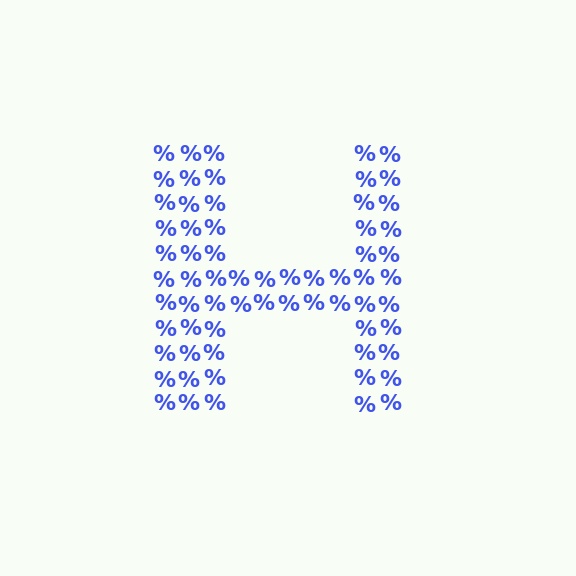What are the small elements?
The small elements are percent signs.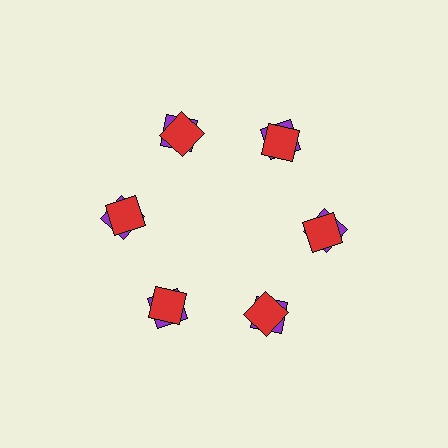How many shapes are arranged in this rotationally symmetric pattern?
There are 12 shapes, arranged in 6 groups of 2.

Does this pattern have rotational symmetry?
Yes, this pattern has 6-fold rotational symmetry. It looks the same after rotating 60 degrees around the center.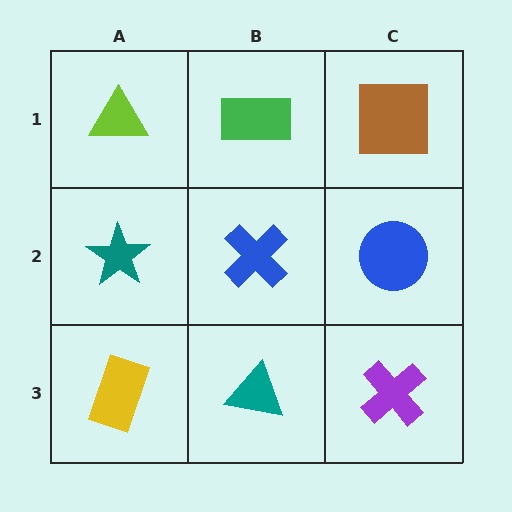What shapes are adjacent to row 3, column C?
A blue circle (row 2, column C), a teal triangle (row 3, column B).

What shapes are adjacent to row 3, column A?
A teal star (row 2, column A), a teal triangle (row 3, column B).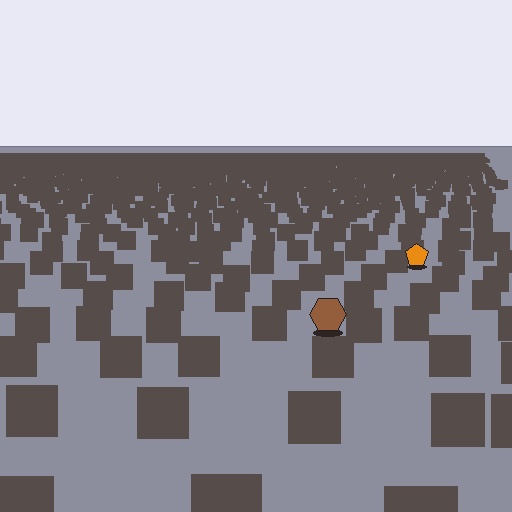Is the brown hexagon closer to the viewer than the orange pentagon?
Yes. The brown hexagon is closer — you can tell from the texture gradient: the ground texture is coarser near it.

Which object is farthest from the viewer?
The orange pentagon is farthest from the viewer. It appears smaller and the ground texture around it is denser.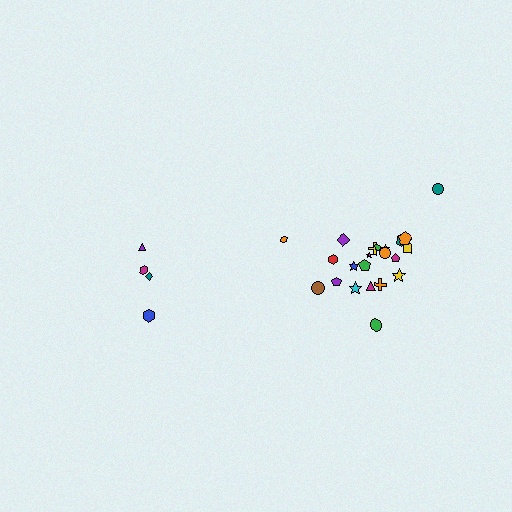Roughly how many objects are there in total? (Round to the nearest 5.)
Roughly 25 objects in total.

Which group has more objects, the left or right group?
The right group.